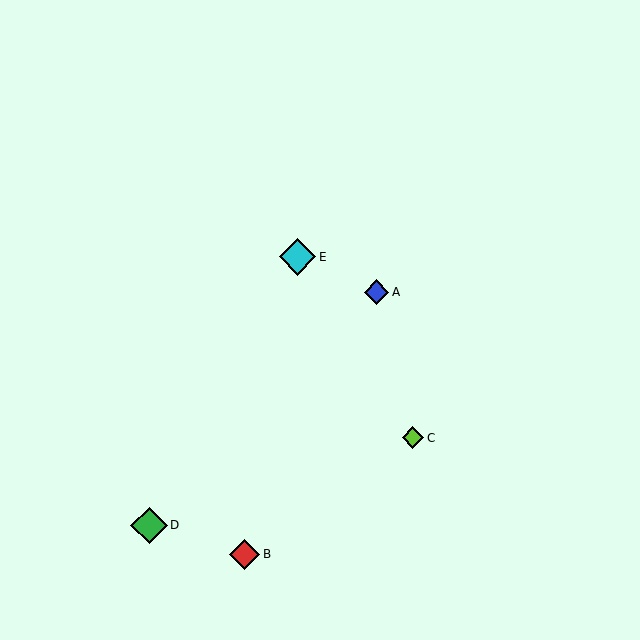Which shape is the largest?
The cyan diamond (labeled E) is the largest.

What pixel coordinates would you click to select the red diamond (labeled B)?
Click at (245, 554) to select the red diamond B.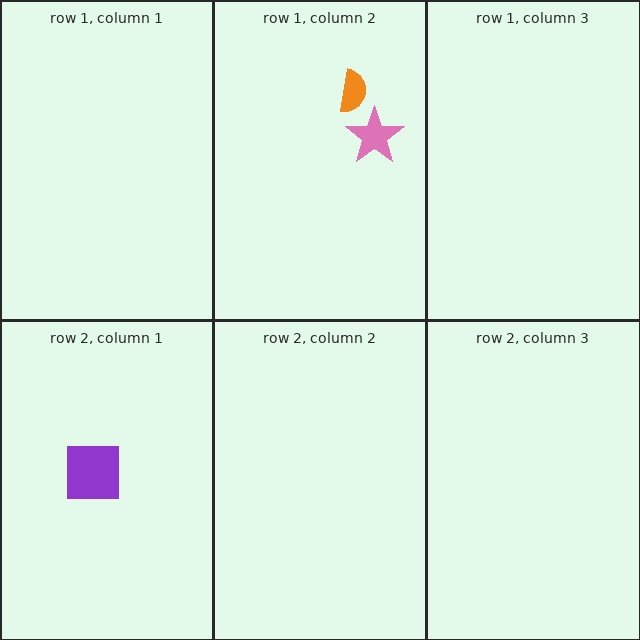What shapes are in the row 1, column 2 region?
The orange semicircle, the pink star.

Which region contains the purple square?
The row 2, column 1 region.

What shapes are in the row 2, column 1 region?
The purple square.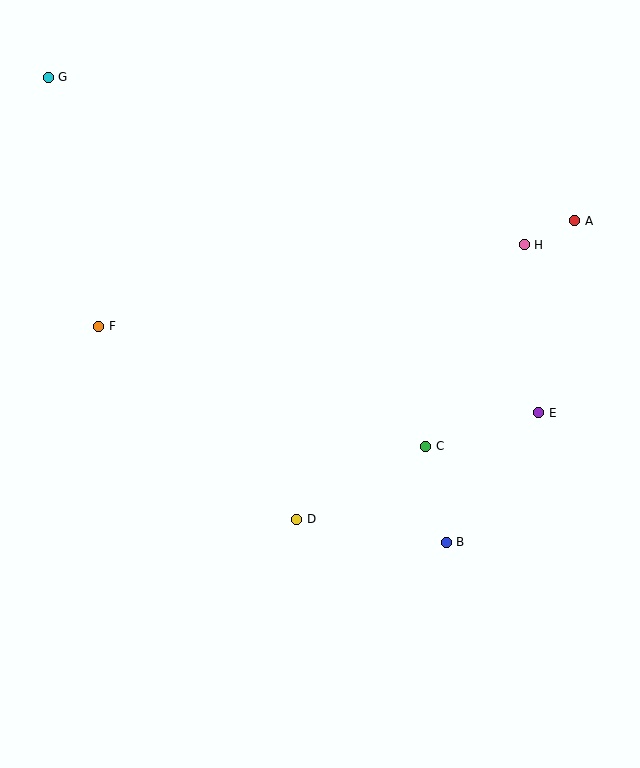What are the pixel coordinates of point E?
Point E is at (539, 413).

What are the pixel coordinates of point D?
Point D is at (297, 519).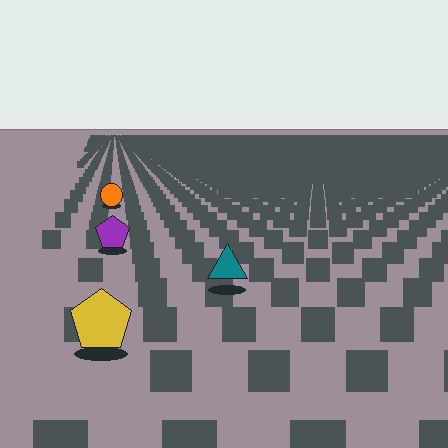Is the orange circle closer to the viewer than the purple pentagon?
No. The purple pentagon is closer — you can tell from the texture gradient: the ground texture is coarser near it.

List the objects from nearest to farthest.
From nearest to farthest: the yellow pentagon, the teal triangle, the purple pentagon, the orange circle.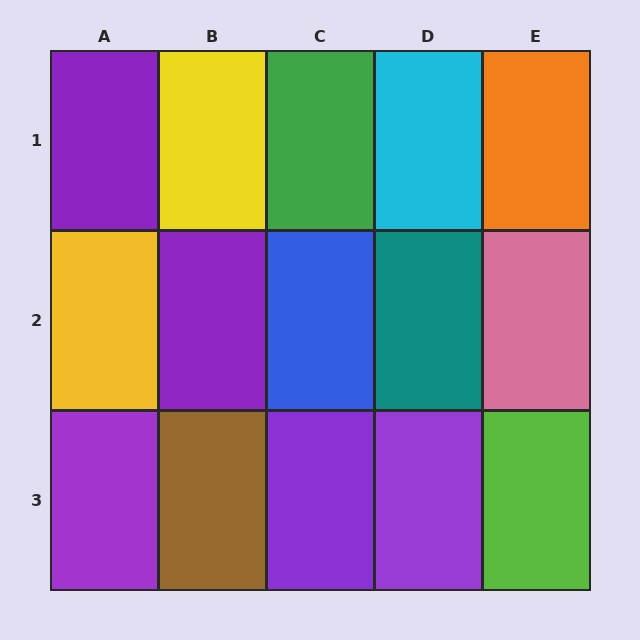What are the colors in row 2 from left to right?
Yellow, purple, blue, teal, pink.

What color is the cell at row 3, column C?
Purple.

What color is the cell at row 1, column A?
Purple.